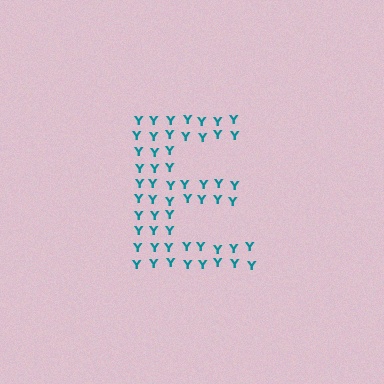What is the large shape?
The large shape is the letter E.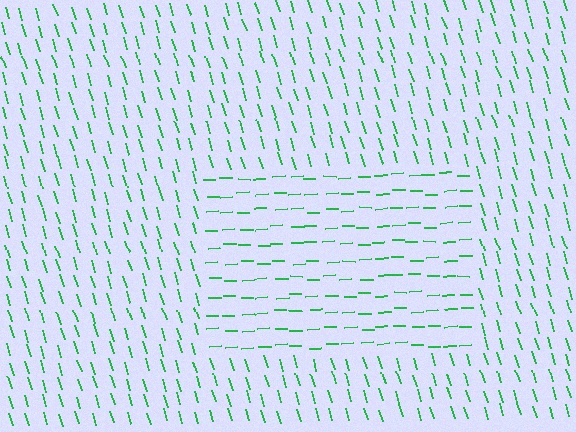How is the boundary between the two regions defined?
The boundary is defined purely by a change in line orientation (approximately 74 degrees difference). All lines are the same color and thickness.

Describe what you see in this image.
The image is filled with small green line segments. A rectangle region in the image has lines oriented differently from the surrounding lines, creating a visible texture boundary.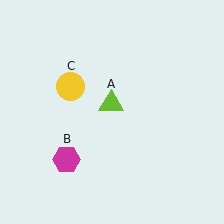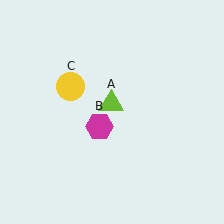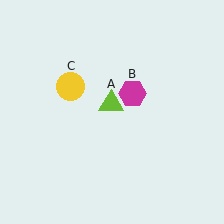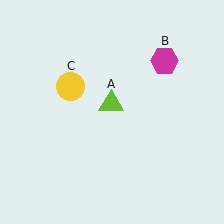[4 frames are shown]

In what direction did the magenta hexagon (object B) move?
The magenta hexagon (object B) moved up and to the right.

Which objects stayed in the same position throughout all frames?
Lime triangle (object A) and yellow circle (object C) remained stationary.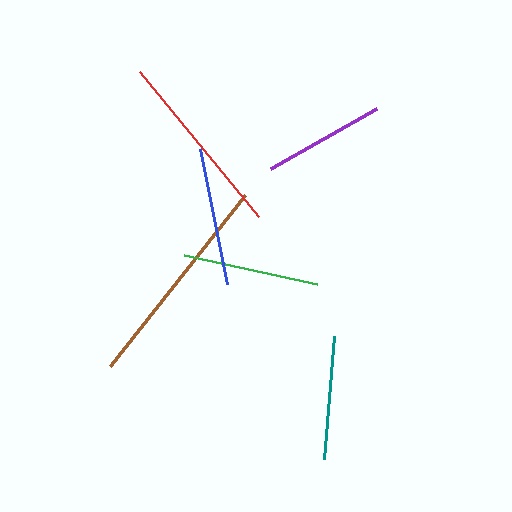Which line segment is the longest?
The brown line is the longest at approximately 218 pixels.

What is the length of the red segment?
The red segment is approximately 187 pixels long.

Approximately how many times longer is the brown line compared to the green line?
The brown line is approximately 1.6 times the length of the green line.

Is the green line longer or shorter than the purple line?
The green line is longer than the purple line.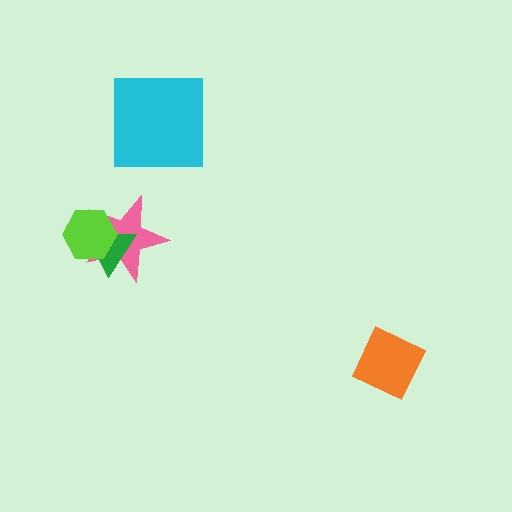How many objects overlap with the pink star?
2 objects overlap with the pink star.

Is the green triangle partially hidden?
Yes, it is partially covered by another shape.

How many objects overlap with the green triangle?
2 objects overlap with the green triangle.